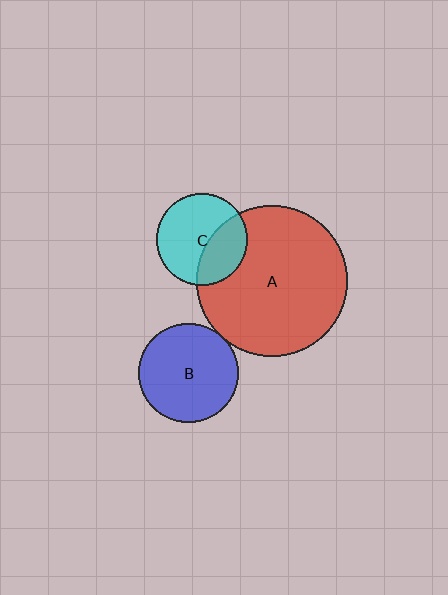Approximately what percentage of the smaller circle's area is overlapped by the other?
Approximately 5%.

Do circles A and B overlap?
Yes.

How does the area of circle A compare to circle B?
Approximately 2.3 times.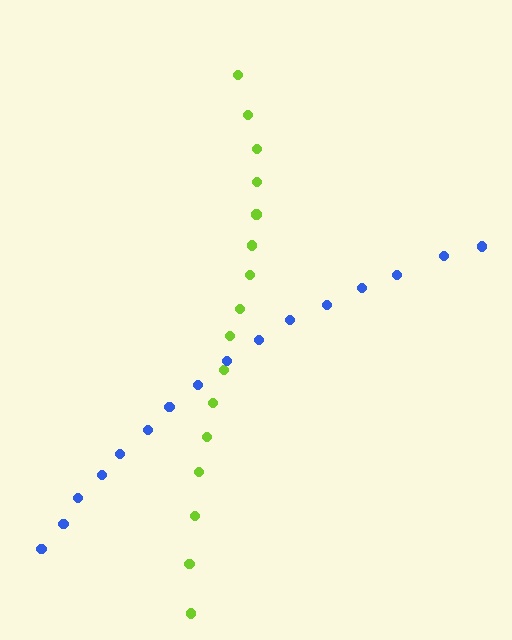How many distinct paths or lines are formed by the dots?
There are 2 distinct paths.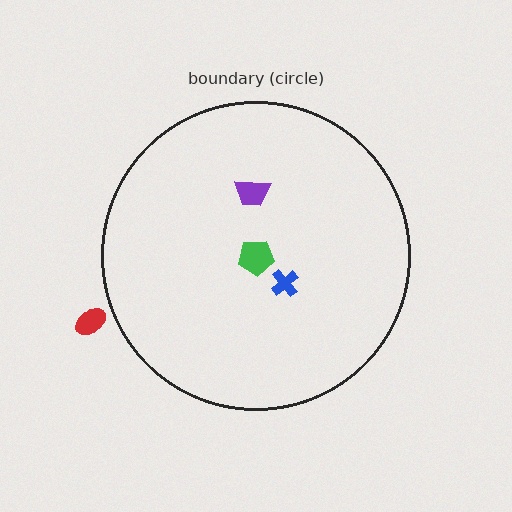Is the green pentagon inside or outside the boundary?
Inside.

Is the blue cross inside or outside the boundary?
Inside.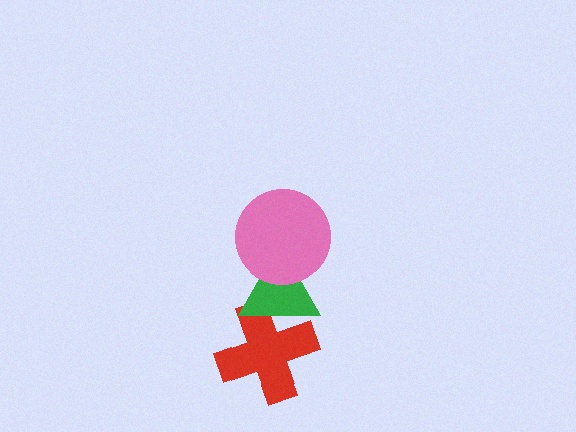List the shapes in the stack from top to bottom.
From top to bottom: the pink circle, the green triangle, the red cross.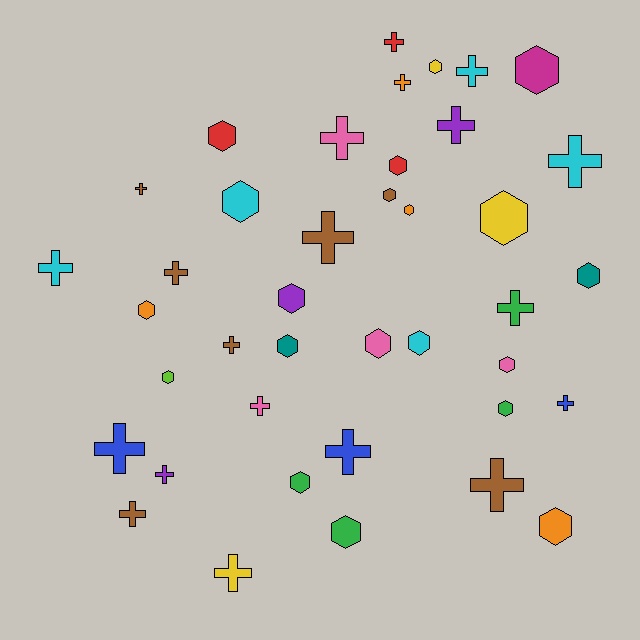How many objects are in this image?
There are 40 objects.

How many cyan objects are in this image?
There are 5 cyan objects.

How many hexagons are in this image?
There are 20 hexagons.